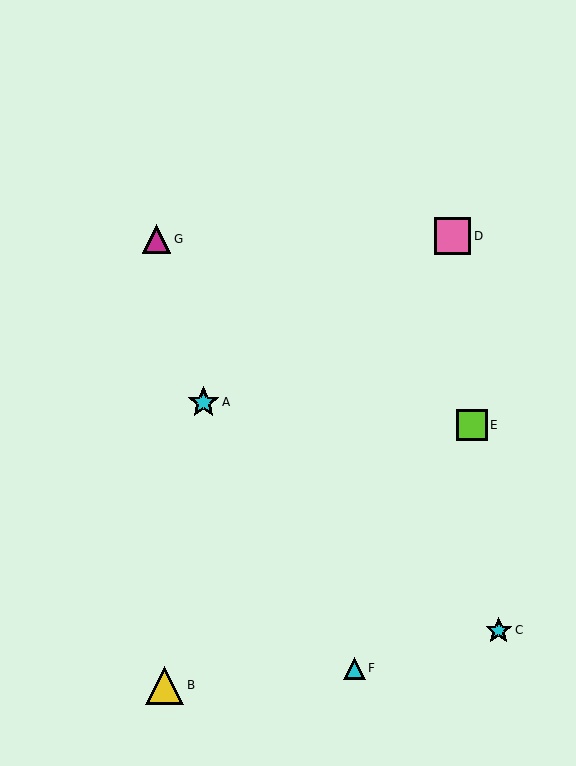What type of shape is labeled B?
Shape B is a yellow triangle.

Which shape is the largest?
The yellow triangle (labeled B) is the largest.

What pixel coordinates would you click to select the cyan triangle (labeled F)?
Click at (355, 669) to select the cyan triangle F.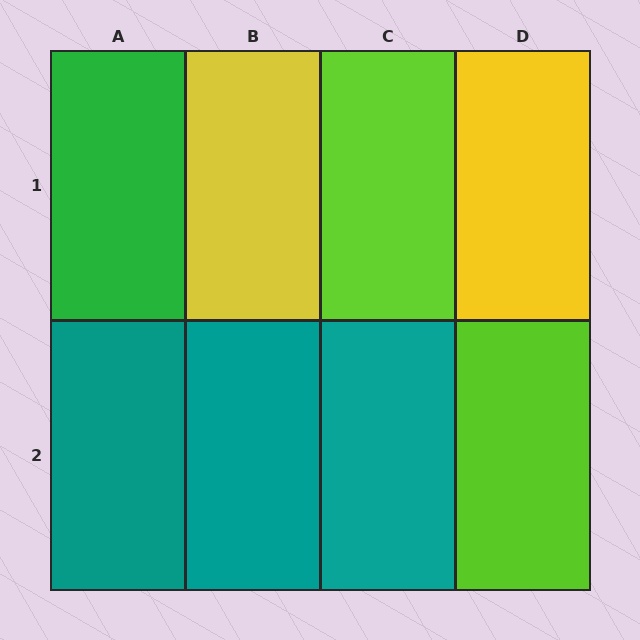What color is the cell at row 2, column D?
Lime.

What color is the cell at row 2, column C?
Teal.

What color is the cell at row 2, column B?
Teal.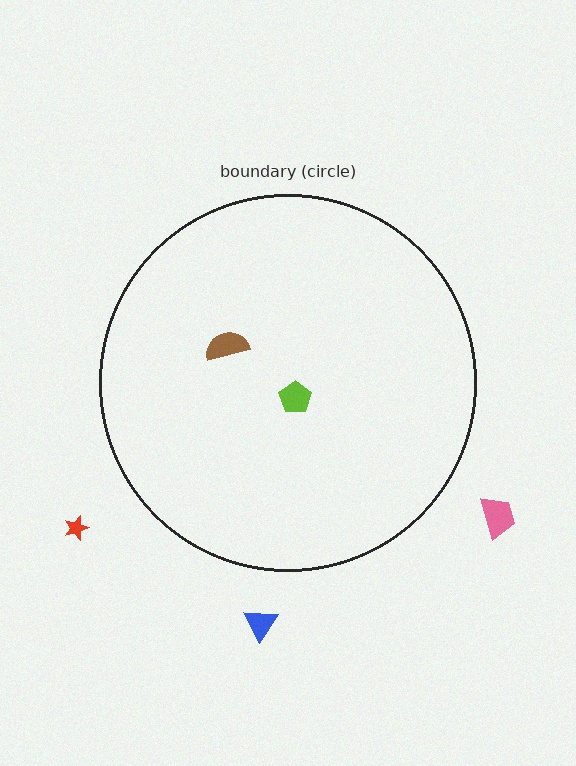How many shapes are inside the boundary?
2 inside, 3 outside.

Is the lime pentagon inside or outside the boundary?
Inside.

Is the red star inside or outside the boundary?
Outside.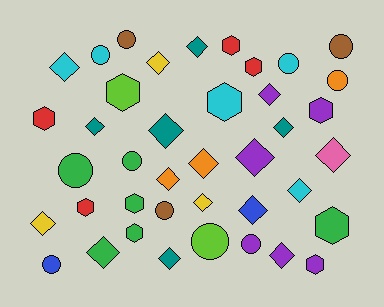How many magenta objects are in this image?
There are no magenta objects.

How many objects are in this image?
There are 40 objects.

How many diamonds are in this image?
There are 18 diamonds.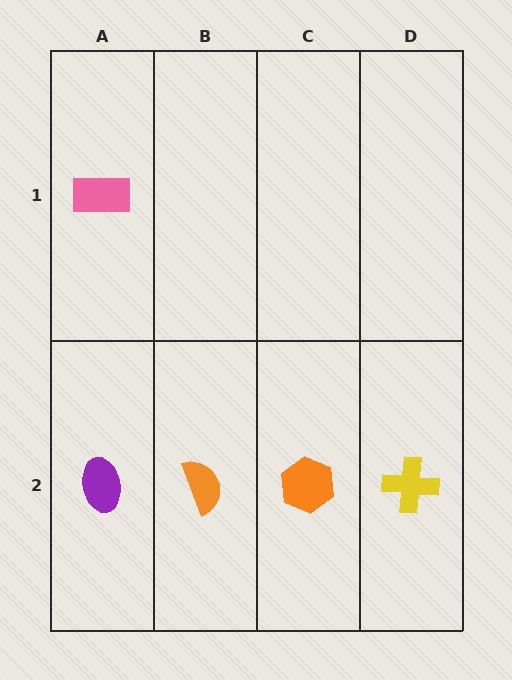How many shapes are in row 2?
4 shapes.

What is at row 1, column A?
A pink rectangle.